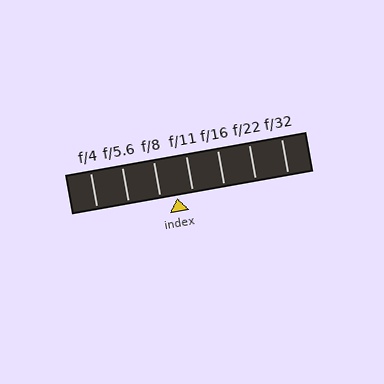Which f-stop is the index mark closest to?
The index mark is closest to f/11.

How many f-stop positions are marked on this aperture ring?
There are 7 f-stop positions marked.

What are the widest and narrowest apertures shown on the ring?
The widest aperture shown is f/4 and the narrowest is f/32.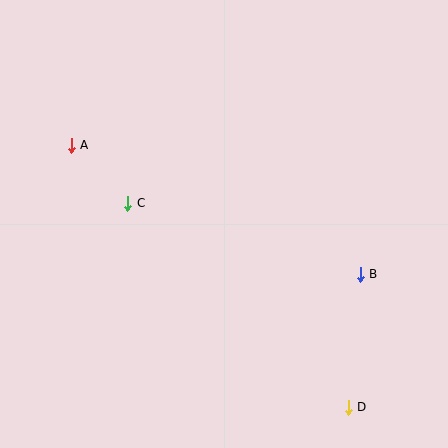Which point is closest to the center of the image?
Point C at (128, 203) is closest to the center.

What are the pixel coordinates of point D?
Point D is at (348, 407).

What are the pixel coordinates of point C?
Point C is at (128, 203).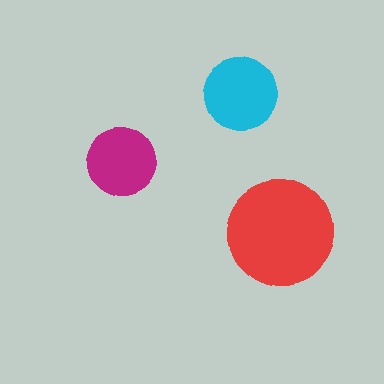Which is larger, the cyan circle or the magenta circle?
The cyan one.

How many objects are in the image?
There are 3 objects in the image.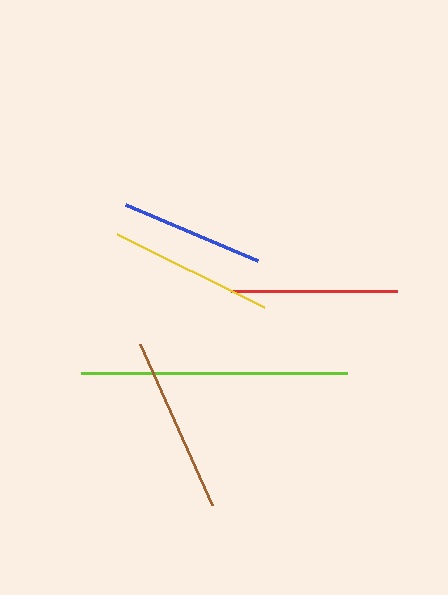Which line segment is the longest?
The lime line is the longest at approximately 266 pixels.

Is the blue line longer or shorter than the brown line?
The brown line is longer than the blue line.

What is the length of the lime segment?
The lime segment is approximately 266 pixels long.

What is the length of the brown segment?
The brown segment is approximately 176 pixels long.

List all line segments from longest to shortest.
From longest to shortest: lime, brown, red, yellow, blue.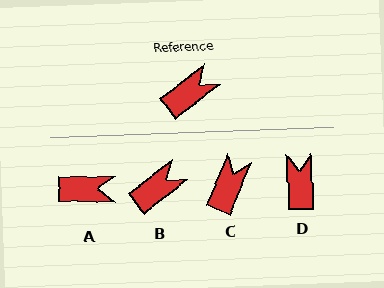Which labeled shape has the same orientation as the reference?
B.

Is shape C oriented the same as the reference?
No, it is off by about 29 degrees.